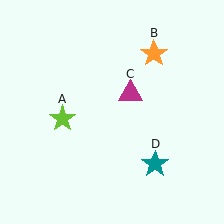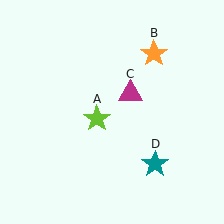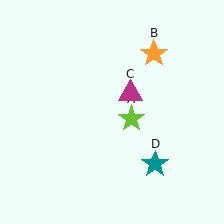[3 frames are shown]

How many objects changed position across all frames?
1 object changed position: lime star (object A).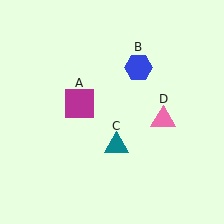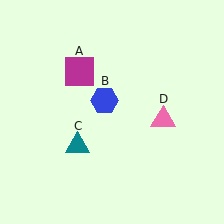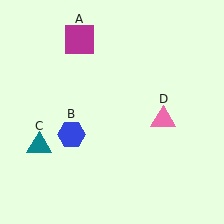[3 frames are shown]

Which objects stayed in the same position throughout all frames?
Pink triangle (object D) remained stationary.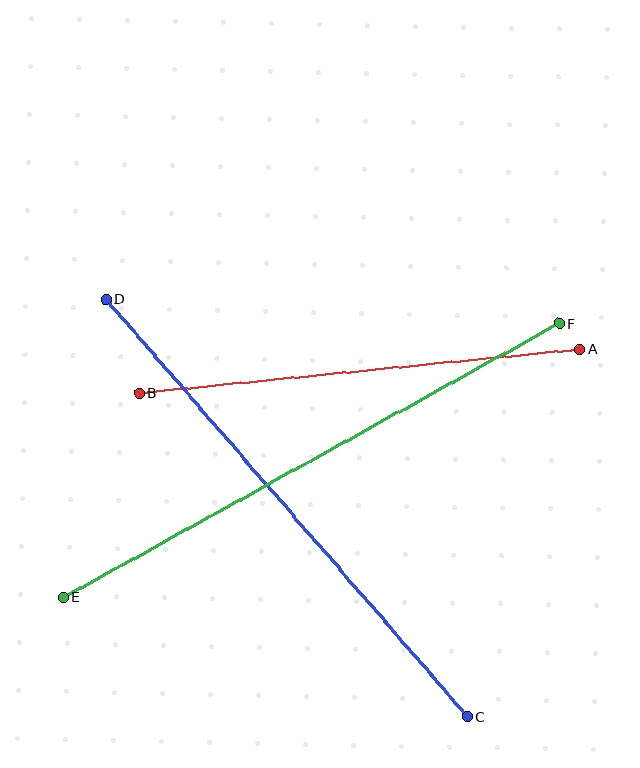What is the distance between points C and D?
The distance is approximately 552 pixels.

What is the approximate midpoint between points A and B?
The midpoint is at approximately (359, 371) pixels.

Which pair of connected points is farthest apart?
Points E and F are farthest apart.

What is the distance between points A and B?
The distance is approximately 443 pixels.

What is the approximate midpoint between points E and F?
The midpoint is at approximately (311, 460) pixels.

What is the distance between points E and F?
The distance is approximately 567 pixels.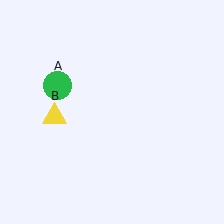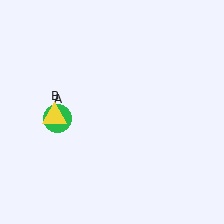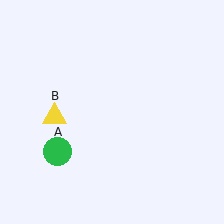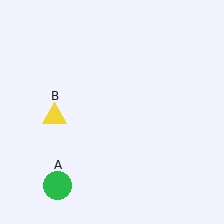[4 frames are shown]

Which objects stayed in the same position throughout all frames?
Yellow triangle (object B) remained stationary.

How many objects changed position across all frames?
1 object changed position: green circle (object A).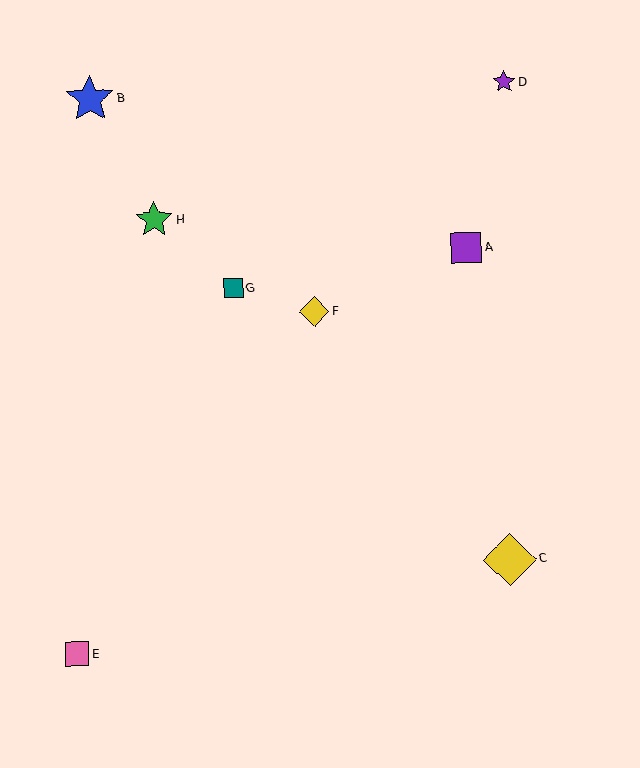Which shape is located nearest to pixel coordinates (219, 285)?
The teal square (labeled G) at (233, 288) is nearest to that location.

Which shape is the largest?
The yellow diamond (labeled C) is the largest.